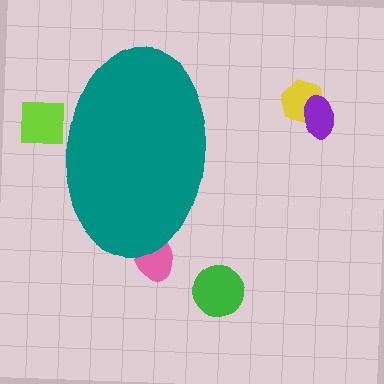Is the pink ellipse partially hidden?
Yes, the pink ellipse is partially hidden behind the teal ellipse.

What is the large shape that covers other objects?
A teal ellipse.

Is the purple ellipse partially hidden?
No, the purple ellipse is fully visible.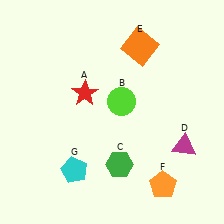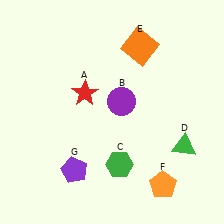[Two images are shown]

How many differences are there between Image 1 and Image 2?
There are 3 differences between the two images.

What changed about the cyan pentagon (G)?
In Image 1, G is cyan. In Image 2, it changed to purple.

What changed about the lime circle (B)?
In Image 1, B is lime. In Image 2, it changed to purple.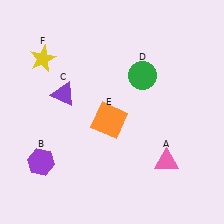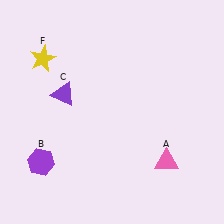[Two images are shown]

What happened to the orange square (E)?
The orange square (E) was removed in Image 2. It was in the bottom-left area of Image 1.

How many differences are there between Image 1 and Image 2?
There are 2 differences between the two images.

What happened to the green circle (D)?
The green circle (D) was removed in Image 2. It was in the top-right area of Image 1.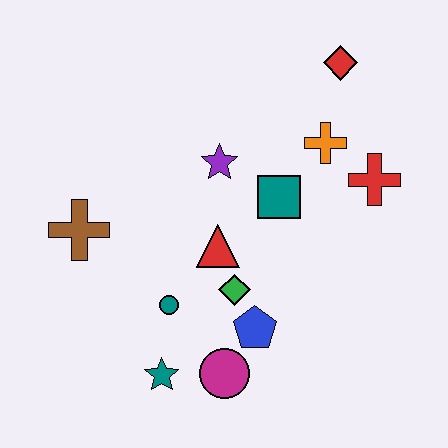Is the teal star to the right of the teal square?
No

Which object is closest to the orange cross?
The red cross is closest to the orange cross.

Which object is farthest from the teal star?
The red diamond is farthest from the teal star.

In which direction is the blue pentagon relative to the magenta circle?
The blue pentagon is above the magenta circle.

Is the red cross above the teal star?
Yes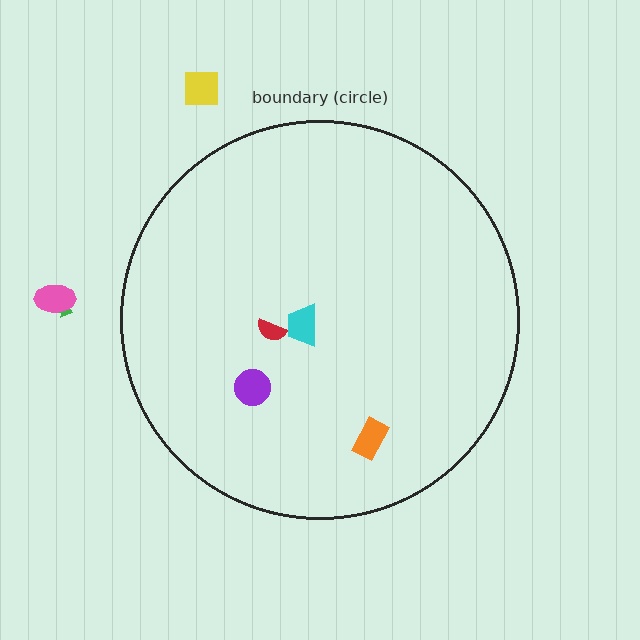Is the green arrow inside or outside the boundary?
Outside.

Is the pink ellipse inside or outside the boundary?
Outside.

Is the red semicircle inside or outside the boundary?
Inside.